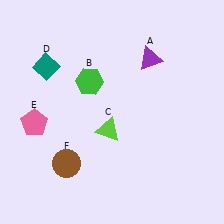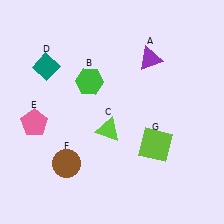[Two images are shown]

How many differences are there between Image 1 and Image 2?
There is 1 difference between the two images.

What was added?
A lime square (G) was added in Image 2.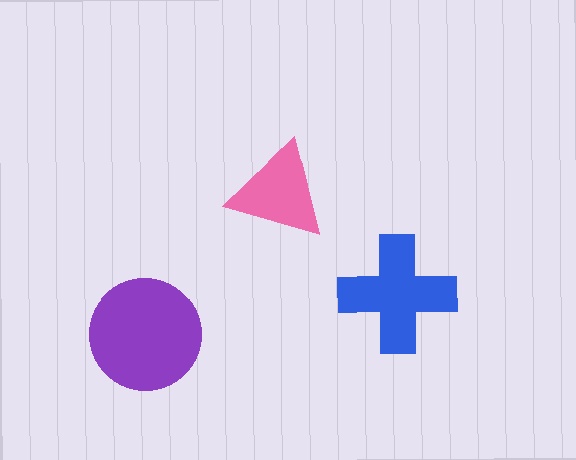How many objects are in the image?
There are 3 objects in the image.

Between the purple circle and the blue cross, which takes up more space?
The purple circle.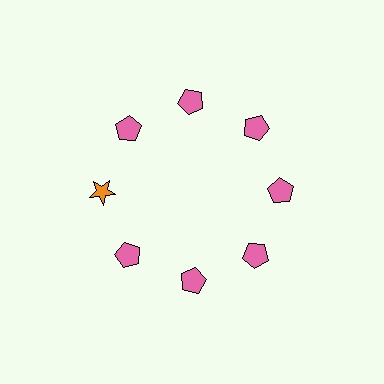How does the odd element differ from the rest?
It differs in both color (orange instead of pink) and shape (star instead of pentagon).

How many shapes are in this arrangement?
There are 8 shapes arranged in a ring pattern.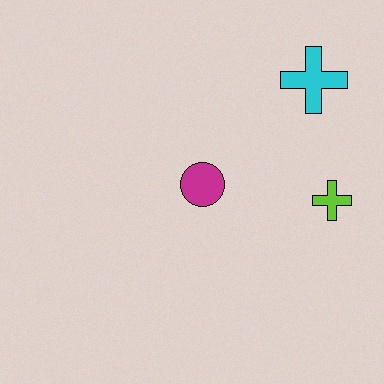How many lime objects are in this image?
There is 1 lime object.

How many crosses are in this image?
There are 2 crosses.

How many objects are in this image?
There are 3 objects.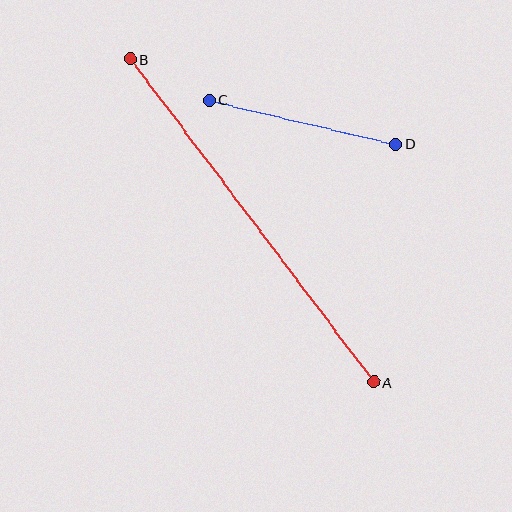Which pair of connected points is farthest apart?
Points A and B are farthest apart.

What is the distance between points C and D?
The distance is approximately 192 pixels.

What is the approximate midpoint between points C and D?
The midpoint is at approximately (303, 122) pixels.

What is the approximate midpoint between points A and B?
The midpoint is at approximately (252, 221) pixels.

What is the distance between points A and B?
The distance is approximately 404 pixels.